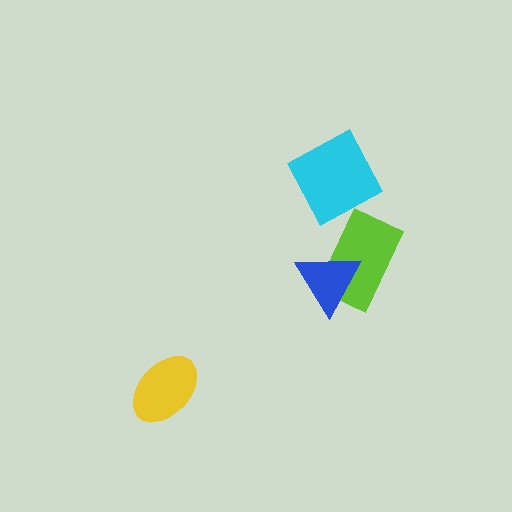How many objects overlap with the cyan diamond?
0 objects overlap with the cyan diamond.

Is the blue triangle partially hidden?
No, no other shape covers it.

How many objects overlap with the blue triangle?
1 object overlaps with the blue triangle.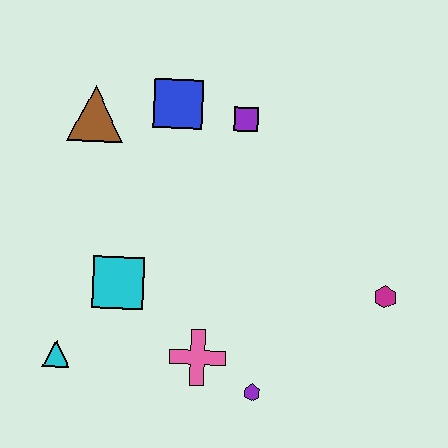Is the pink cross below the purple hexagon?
No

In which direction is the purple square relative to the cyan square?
The purple square is above the cyan square.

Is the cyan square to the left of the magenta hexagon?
Yes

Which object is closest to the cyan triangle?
The cyan square is closest to the cyan triangle.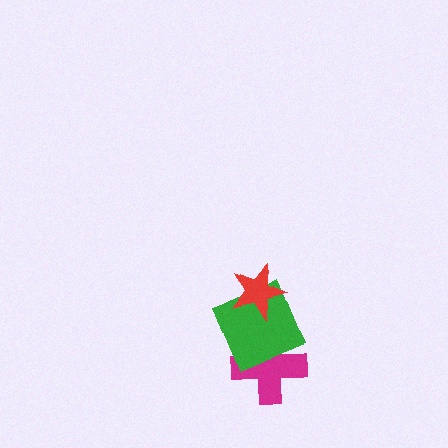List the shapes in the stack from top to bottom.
From top to bottom: the red star, the green square, the magenta cross.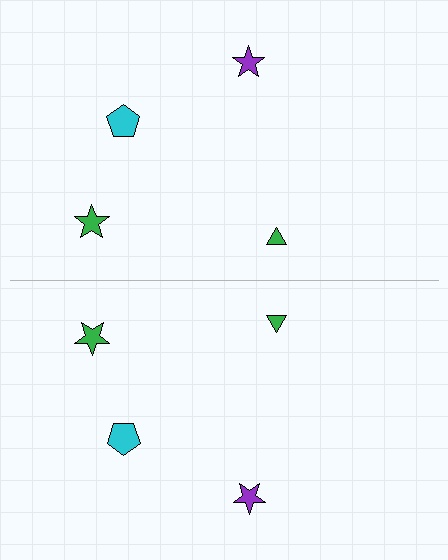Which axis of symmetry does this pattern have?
The pattern has a horizontal axis of symmetry running through the center of the image.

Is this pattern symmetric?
Yes, this pattern has bilateral (reflection) symmetry.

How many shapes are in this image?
There are 8 shapes in this image.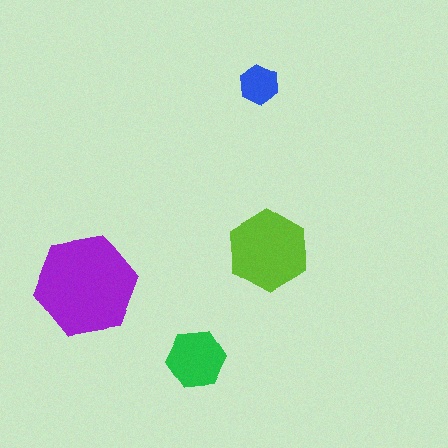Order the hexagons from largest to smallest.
the purple one, the lime one, the green one, the blue one.